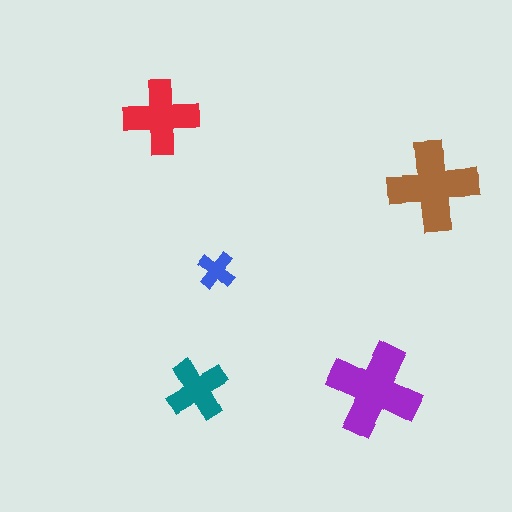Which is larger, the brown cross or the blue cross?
The brown one.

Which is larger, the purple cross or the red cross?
The purple one.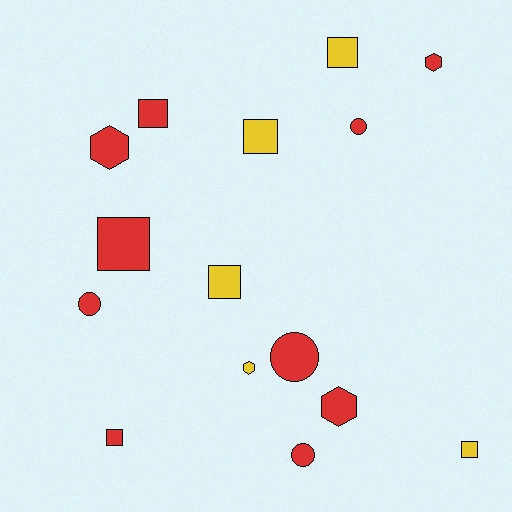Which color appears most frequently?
Red, with 10 objects.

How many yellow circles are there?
There are no yellow circles.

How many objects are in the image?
There are 15 objects.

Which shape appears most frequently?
Square, with 7 objects.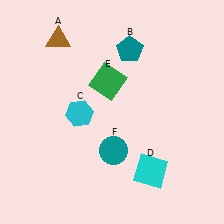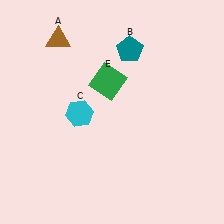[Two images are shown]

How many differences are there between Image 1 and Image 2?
There are 2 differences between the two images.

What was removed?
The teal circle (F), the cyan square (D) were removed in Image 2.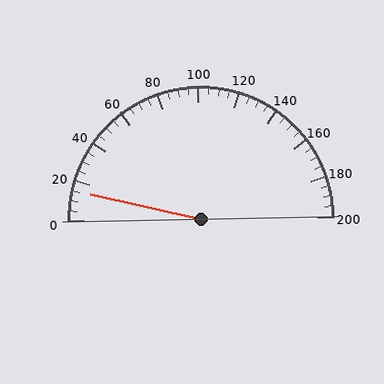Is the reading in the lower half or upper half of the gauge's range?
The reading is in the lower half of the range (0 to 200).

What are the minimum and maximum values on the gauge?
The gauge ranges from 0 to 200.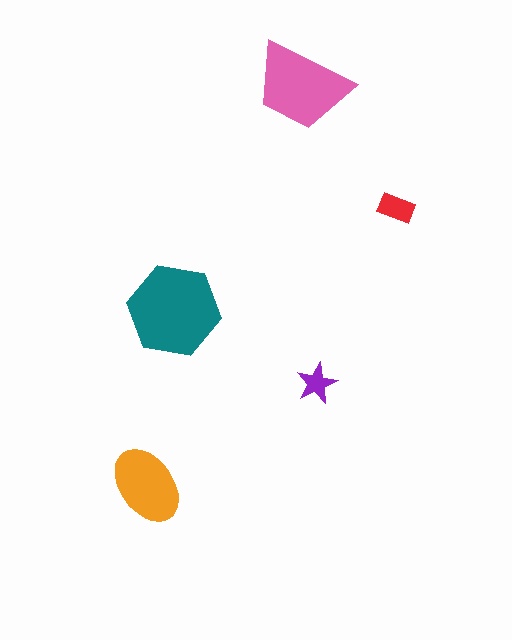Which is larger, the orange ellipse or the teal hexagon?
The teal hexagon.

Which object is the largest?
The teal hexagon.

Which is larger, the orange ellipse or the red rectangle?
The orange ellipse.